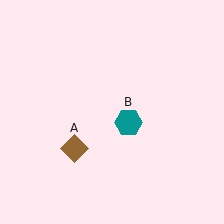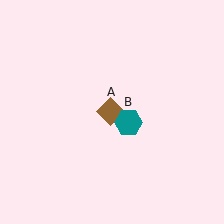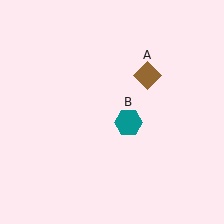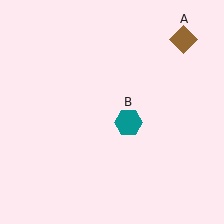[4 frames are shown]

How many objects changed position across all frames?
1 object changed position: brown diamond (object A).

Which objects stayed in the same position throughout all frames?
Teal hexagon (object B) remained stationary.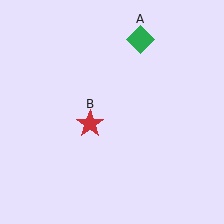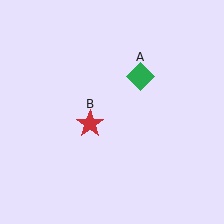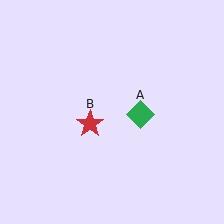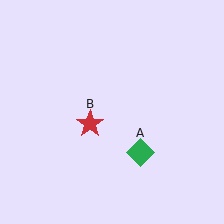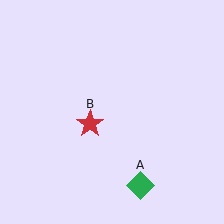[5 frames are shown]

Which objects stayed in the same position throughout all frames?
Red star (object B) remained stationary.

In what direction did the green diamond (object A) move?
The green diamond (object A) moved down.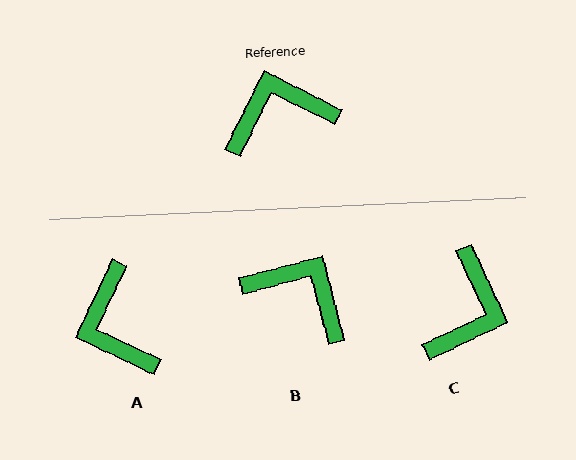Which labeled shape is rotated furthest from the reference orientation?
C, about 128 degrees away.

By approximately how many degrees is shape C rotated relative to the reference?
Approximately 128 degrees clockwise.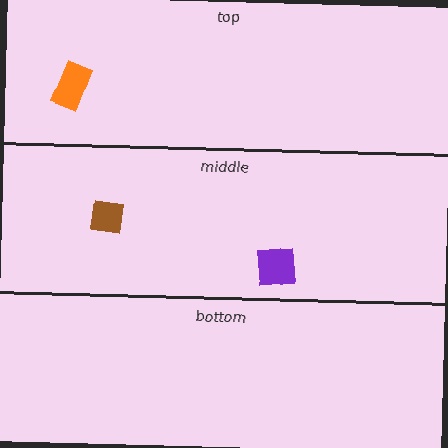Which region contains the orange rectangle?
The top region.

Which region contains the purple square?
The middle region.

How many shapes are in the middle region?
2.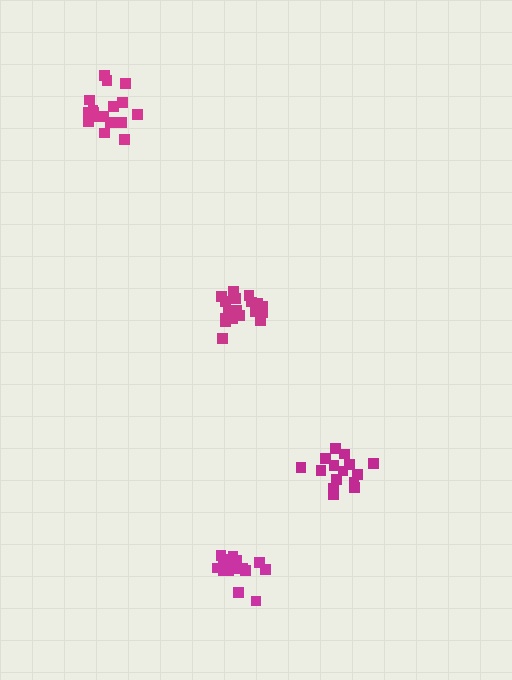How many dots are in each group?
Group 1: 18 dots, Group 2: 15 dots, Group 3: 17 dots, Group 4: 19 dots (69 total).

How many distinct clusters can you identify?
There are 4 distinct clusters.